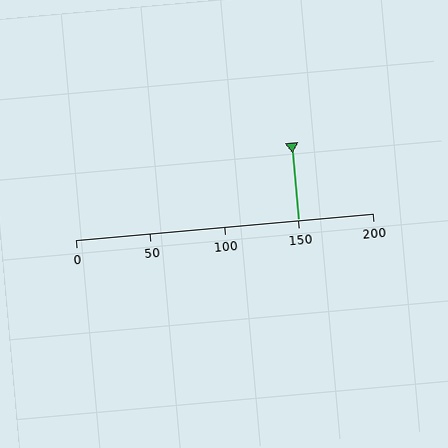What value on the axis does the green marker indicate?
The marker indicates approximately 150.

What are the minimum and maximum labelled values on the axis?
The axis runs from 0 to 200.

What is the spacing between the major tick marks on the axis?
The major ticks are spaced 50 apart.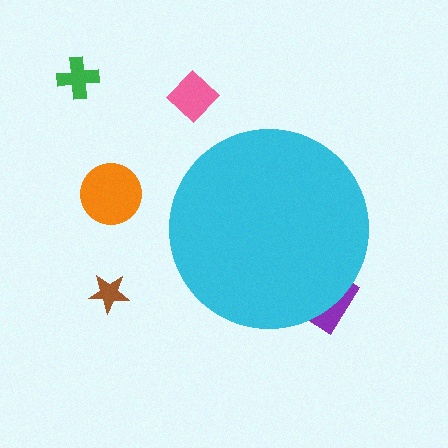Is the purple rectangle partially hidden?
Yes, the purple rectangle is partially hidden behind the cyan circle.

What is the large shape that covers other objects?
A cyan circle.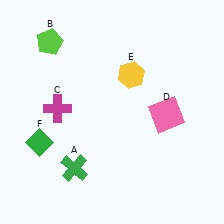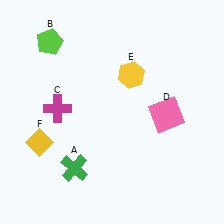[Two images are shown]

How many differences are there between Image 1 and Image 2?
There is 1 difference between the two images.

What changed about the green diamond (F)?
In Image 1, F is green. In Image 2, it changed to yellow.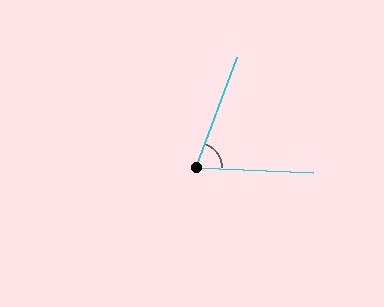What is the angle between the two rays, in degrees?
Approximately 72 degrees.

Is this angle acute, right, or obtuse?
It is acute.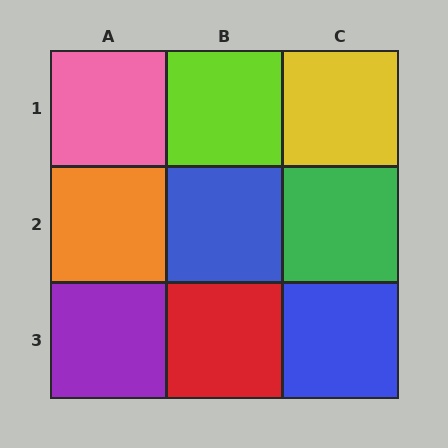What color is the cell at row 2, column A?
Orange.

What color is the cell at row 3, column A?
Purple.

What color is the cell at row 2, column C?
Green.